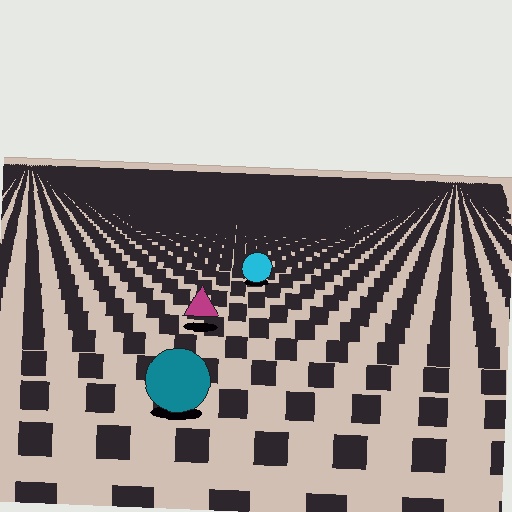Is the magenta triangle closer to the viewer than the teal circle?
No. The teal circle is closer — you can tell from the texture gradient: the ground texture is coarser near it.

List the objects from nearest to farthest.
From nearest to farthest: the teal circle, the magenta triangle, the cyan circle.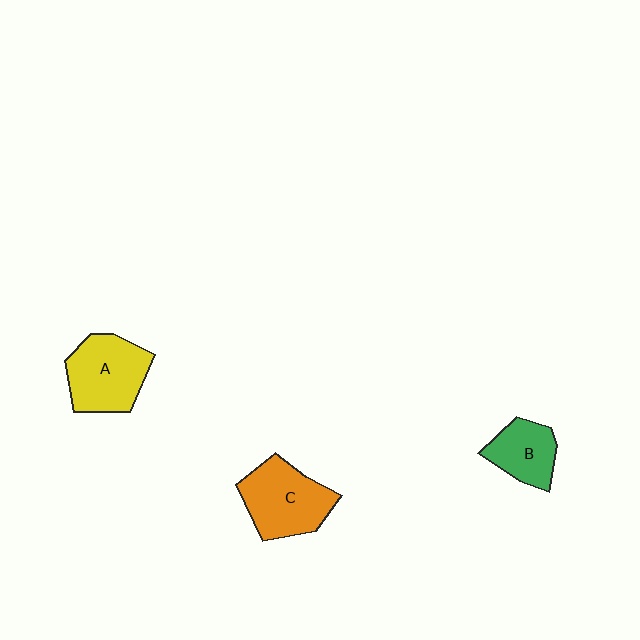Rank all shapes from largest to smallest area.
From largest to smallest: C (orange), A (yellow), B (green).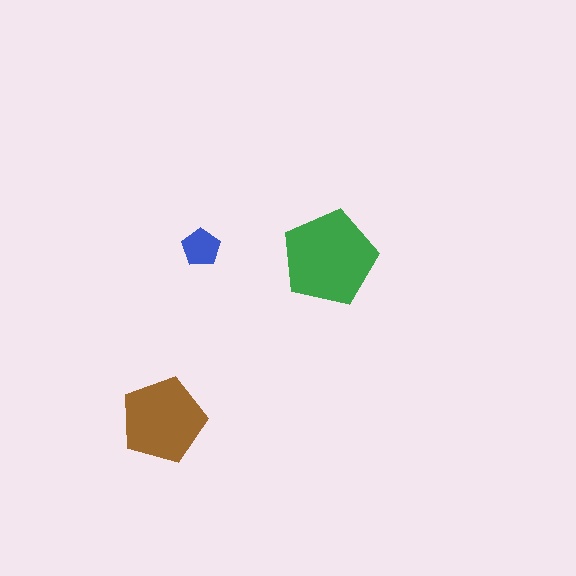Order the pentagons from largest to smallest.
the green one, the brown one, the blue one.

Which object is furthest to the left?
The brown pentagon is leftmost.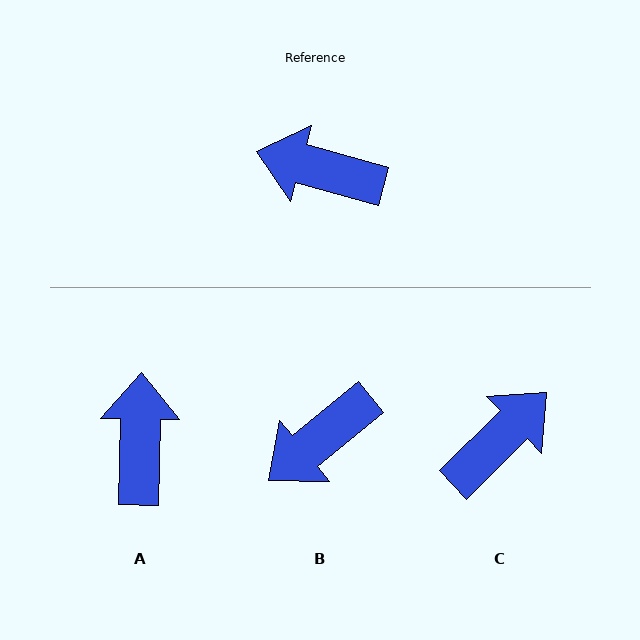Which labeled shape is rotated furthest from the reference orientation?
C, about 120 degrees away.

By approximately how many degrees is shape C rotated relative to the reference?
Approximately 120 degrees clockwise.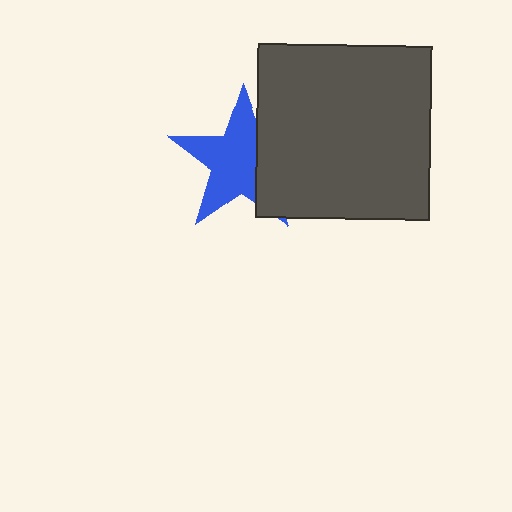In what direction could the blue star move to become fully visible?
The blue star could move left. That would shift it out from behind the dark gray square entirely.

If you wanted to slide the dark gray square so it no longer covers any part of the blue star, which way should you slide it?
Slide it right — that is the most direct way to separate the two shapes.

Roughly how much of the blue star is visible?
Most of it is visible (roughly 68%).